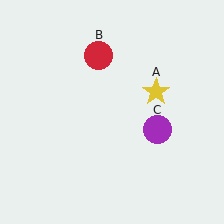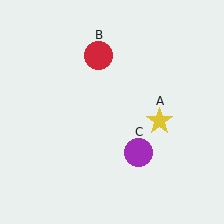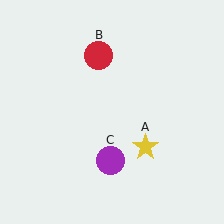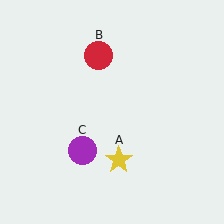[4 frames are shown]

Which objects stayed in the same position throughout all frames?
Red circle (object B) remained stationary.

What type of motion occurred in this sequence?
The yellow star (object A), purple circle (object C) rotated clockwise around the center of the scene.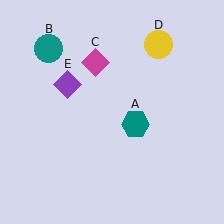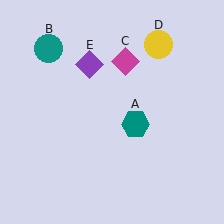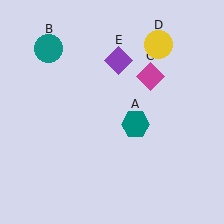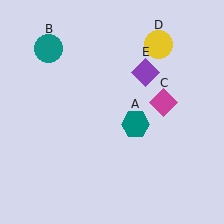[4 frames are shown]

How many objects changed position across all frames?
2 objects changed position: magenta diamond (object C), purple diamond (object E).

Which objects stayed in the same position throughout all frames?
Teal hexagon (object A) and teal circle (object B) and yellow circle (object D) remained stationary.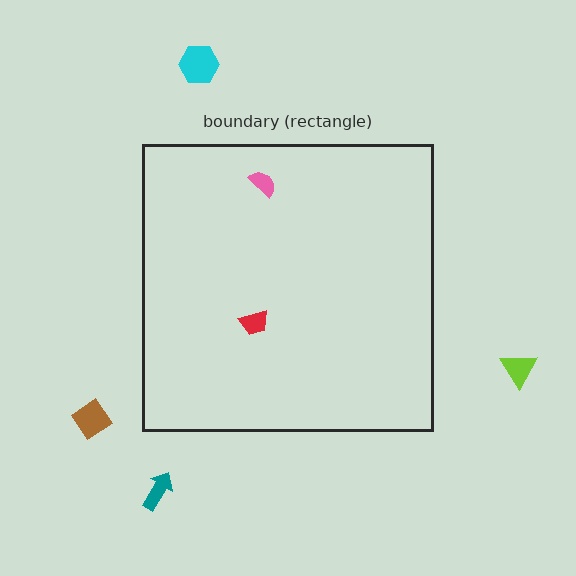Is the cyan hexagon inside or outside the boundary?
Outside.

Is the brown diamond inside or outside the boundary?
Outside.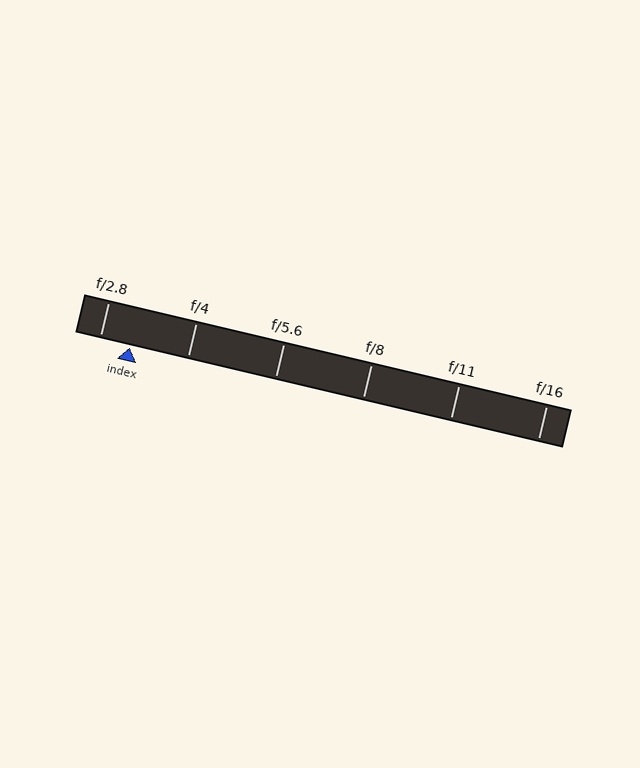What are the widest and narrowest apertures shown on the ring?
The widest aperture shown is f/2.8 and the narrowest is f/16.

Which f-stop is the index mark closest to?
The index mark is closest to f/2.8.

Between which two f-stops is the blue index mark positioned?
The index mark is between f/2.8 and f/4.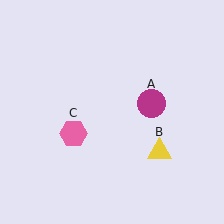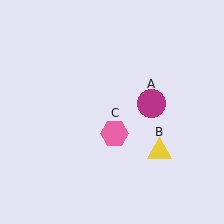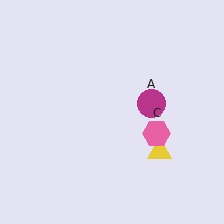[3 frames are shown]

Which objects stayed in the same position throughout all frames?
Magenta circle (object A) and yellow triangle (object B) remained stationary.